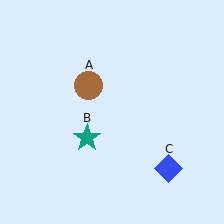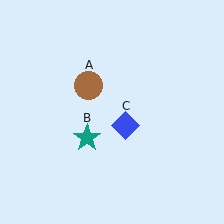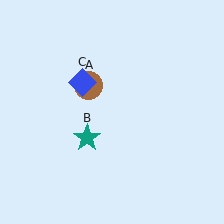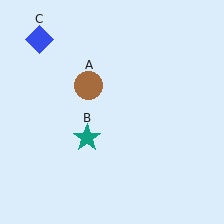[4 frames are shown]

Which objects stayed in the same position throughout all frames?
Brown circle (object A) and teal star (object B) remained stationary.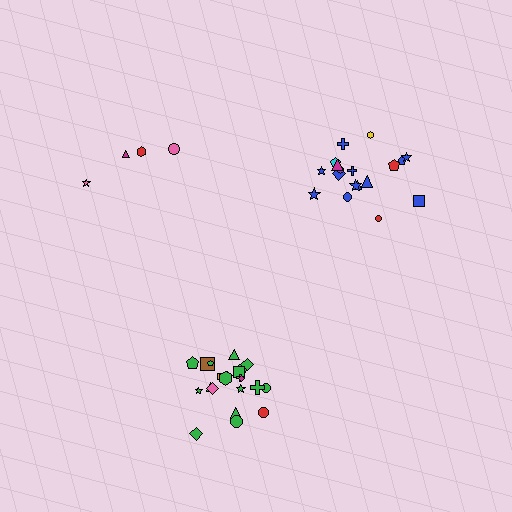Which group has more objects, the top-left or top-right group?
The top-right group.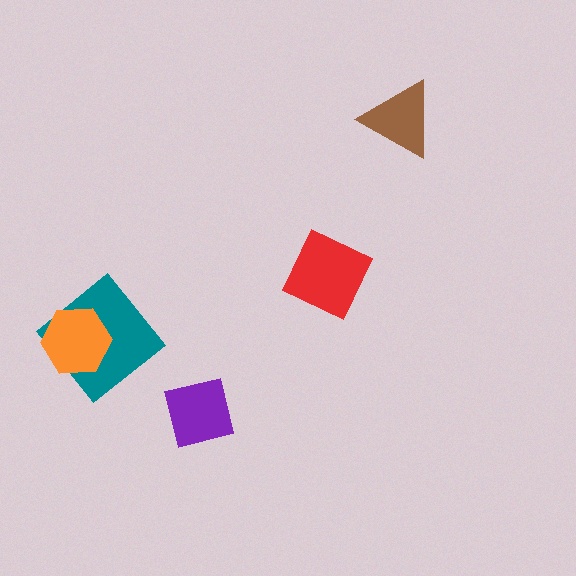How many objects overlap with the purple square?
0 objects overlap with the purple square.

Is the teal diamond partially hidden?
Yes, it is partially covered by another shape.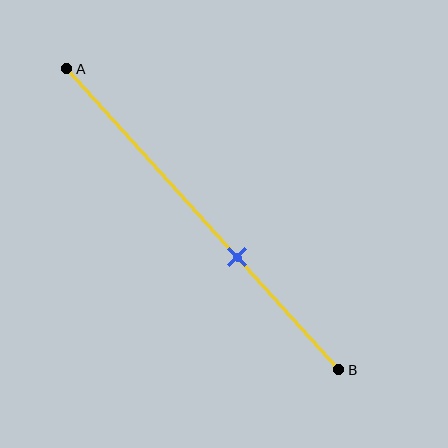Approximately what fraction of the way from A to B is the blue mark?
The blue mark is approximately 65% of the way from A to B.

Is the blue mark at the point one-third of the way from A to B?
No, the mark is at about 65% from A, not at the 33% one-third point.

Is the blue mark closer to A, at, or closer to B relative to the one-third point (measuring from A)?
The blue mark is closer to point B than the one-third point of segment AB.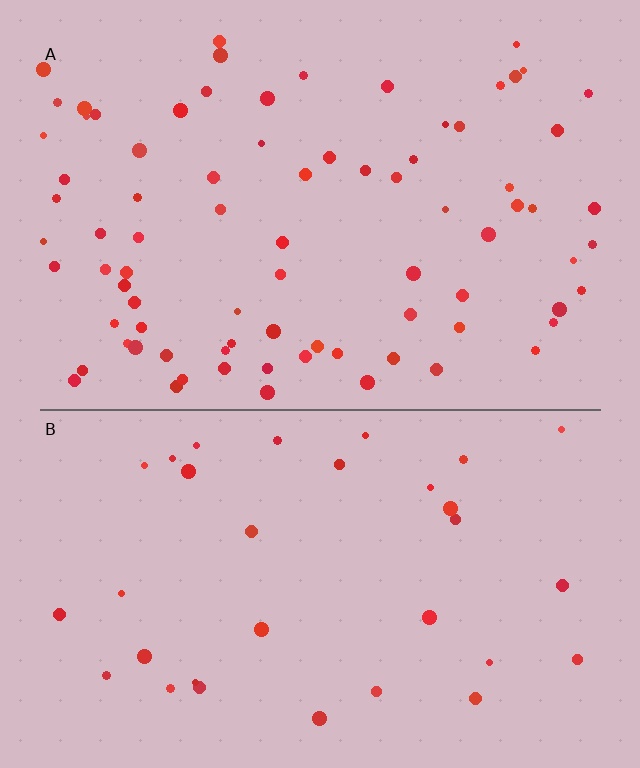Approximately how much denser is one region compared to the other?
Approximately 2.5× — region A over region B.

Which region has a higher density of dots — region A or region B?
A (the top).